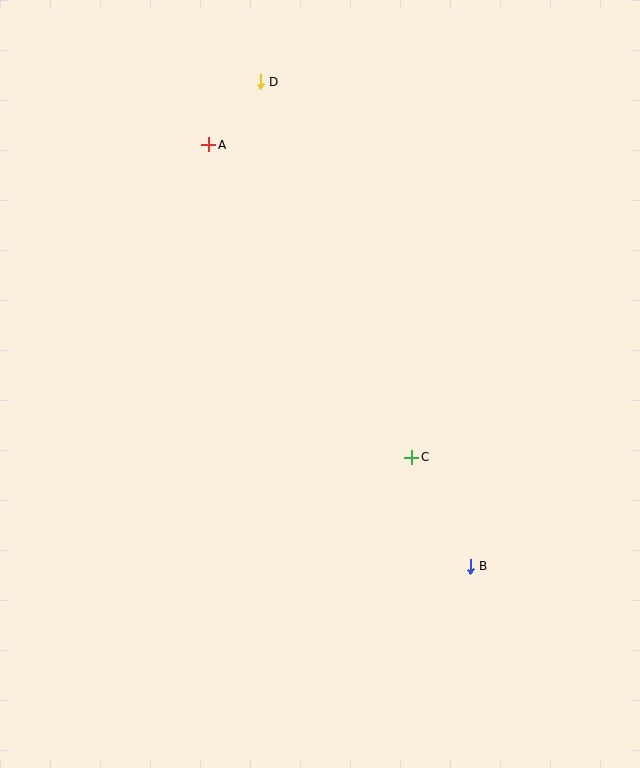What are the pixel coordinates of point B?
Point B is at (470, 566).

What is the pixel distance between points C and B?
The distance between C and B is 124 pixels.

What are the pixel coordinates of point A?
Point A is at (209, 145).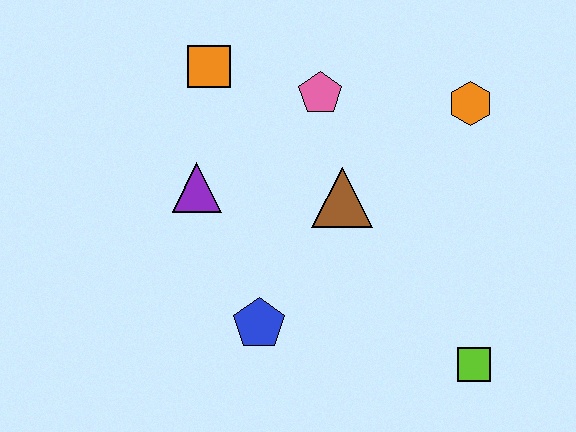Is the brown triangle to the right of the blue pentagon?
Yes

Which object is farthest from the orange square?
The lime square is farthest from the orange square.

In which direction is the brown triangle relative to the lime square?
The brown triangle is above the lime square.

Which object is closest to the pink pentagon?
The brown triangle is closest to the pink pentagon.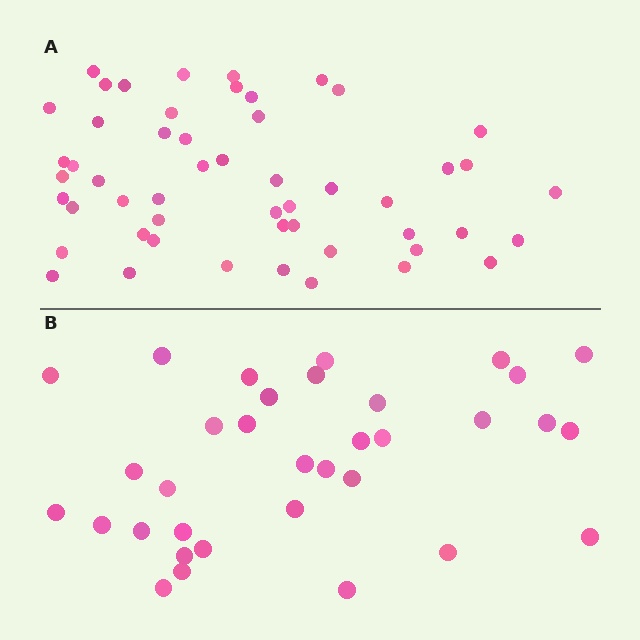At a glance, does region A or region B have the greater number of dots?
Region A (the top region) has more dots.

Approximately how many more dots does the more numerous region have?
Region A has approximately 20 more dots than region B.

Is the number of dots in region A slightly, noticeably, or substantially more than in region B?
Region A has substantially more. The ratio is roughly 1.5 to 1.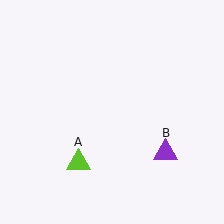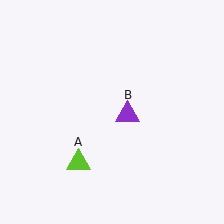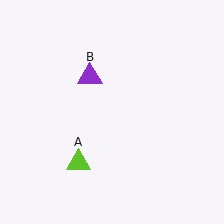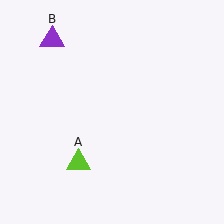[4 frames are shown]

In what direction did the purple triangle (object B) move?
The purple triangle (object B) moved up and to the left.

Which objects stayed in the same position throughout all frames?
Lime triangle (object A) remained stationary.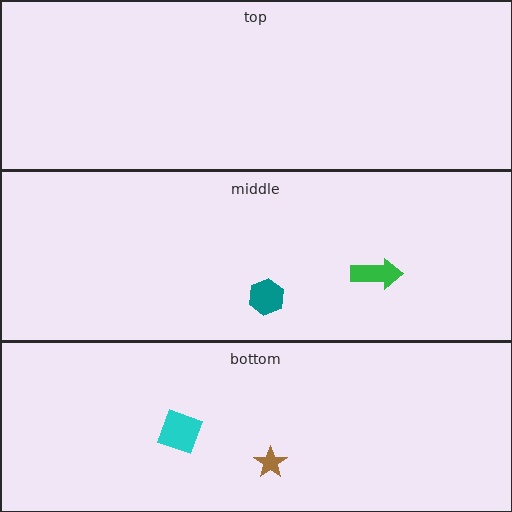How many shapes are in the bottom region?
2.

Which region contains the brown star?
The bottom region.